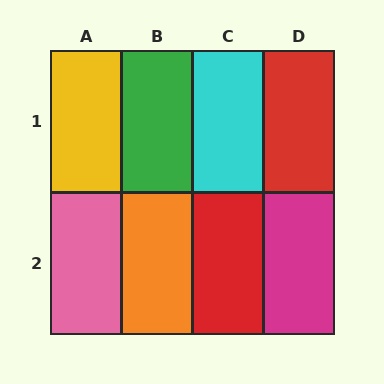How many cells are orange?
1 cell is orange.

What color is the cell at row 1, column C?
Cyan.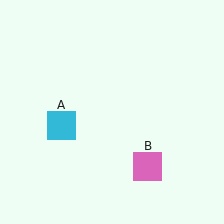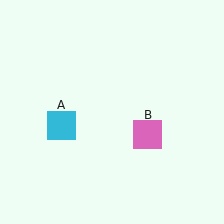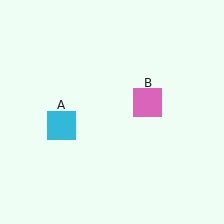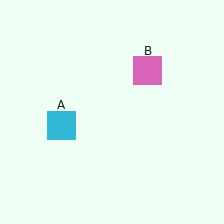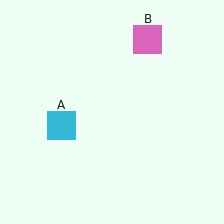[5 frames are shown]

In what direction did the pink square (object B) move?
The pink square (object B) moved up.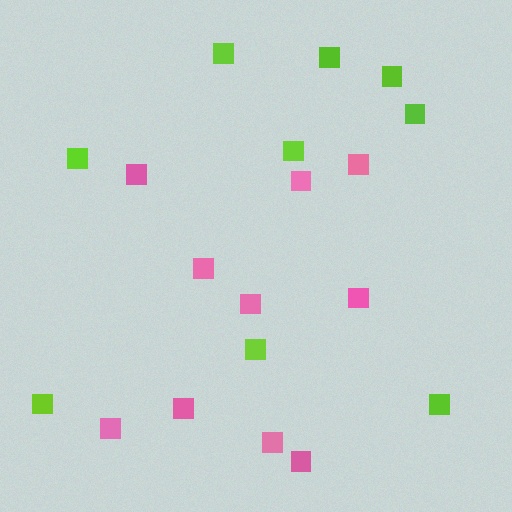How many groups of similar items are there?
There are 2 groups: one group of pink squares (10) and one group of lime squares (9).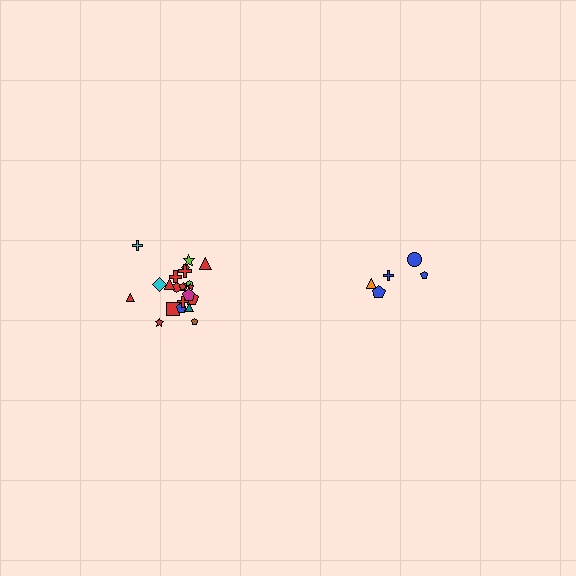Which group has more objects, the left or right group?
The left group.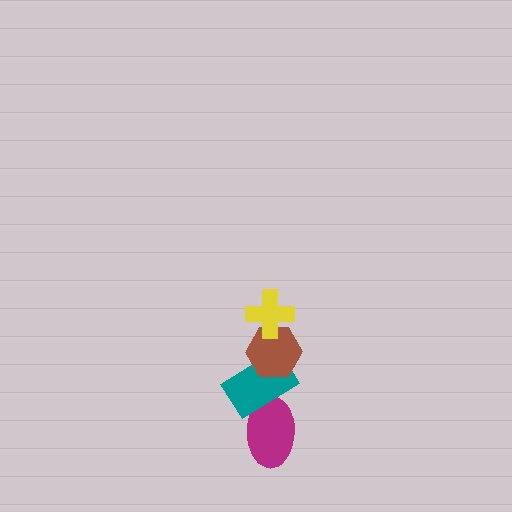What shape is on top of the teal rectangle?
The brown hexagon is on top of the teal rectangle.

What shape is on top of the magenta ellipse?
The teal rectangle is on top of the magenta ellipse.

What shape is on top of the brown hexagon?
The yellow cross is on top of the brown hexagon.